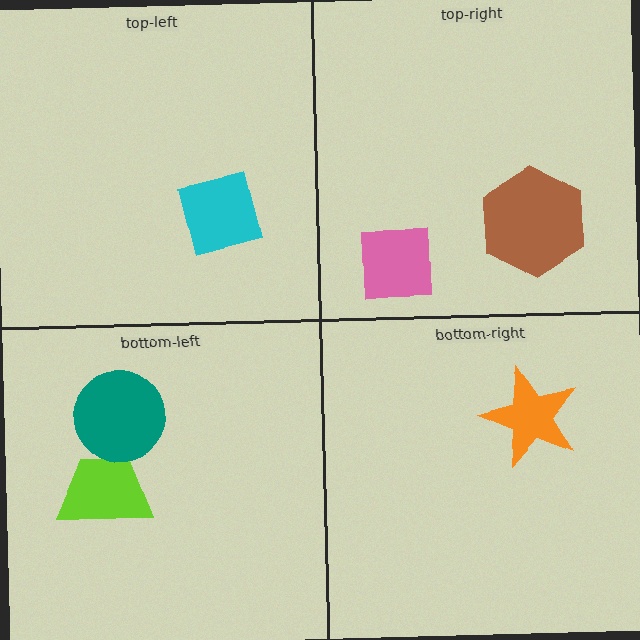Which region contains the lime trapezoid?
The bottom-left region.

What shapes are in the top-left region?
The cyan square.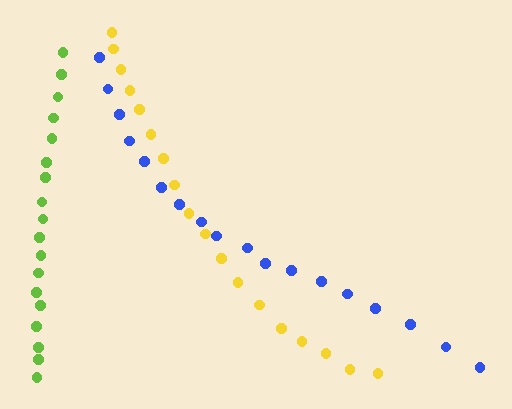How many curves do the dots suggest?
There are 3 distinct paths.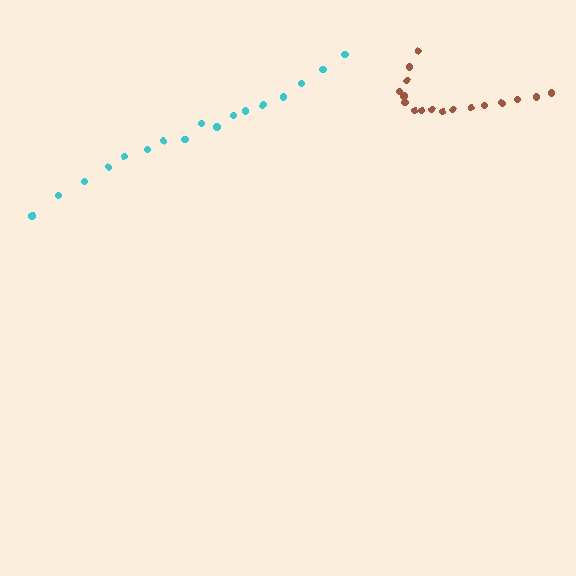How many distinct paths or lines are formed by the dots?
There are 2 distinct paths.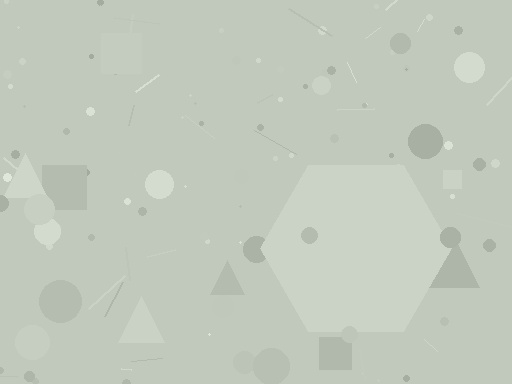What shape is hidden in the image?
A hexagon is hidden in the image.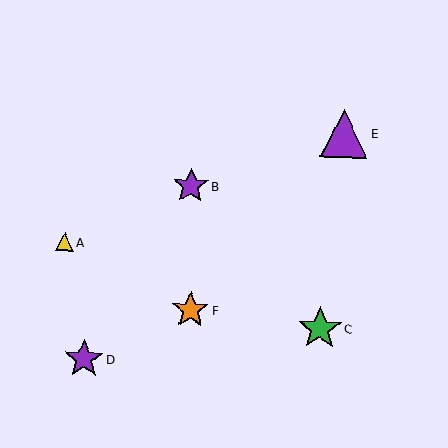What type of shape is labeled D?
Shape D is a purple star.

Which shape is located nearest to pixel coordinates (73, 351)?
The purple star (labeled D) at (84, 359) is nearest to that location.